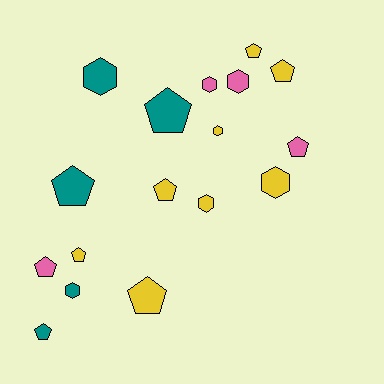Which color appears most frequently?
Yellow, with 8 objects.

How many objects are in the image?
There are 17 objects.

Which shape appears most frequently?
Pentagon, with 10 objects.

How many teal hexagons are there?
There are 2 teal hexagons.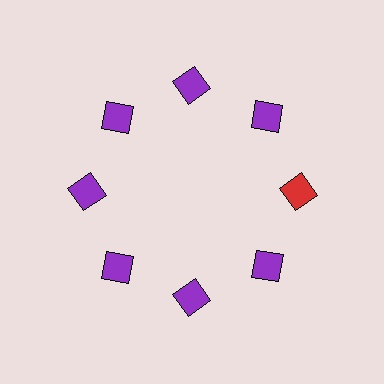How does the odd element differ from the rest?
It has a different color: red instead of purple.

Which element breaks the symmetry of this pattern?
The red diamond at roughly the 3 o'clock position breaks the symmetry. All other shapes are purple diamonds.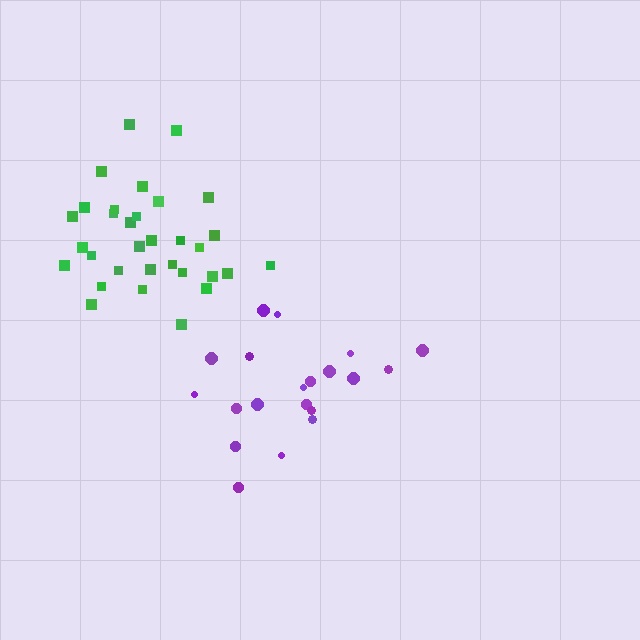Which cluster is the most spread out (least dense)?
Green.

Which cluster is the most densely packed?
Purple.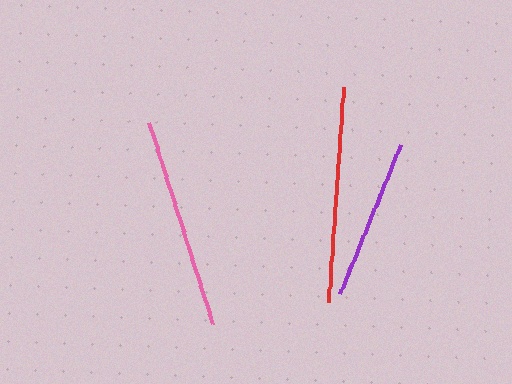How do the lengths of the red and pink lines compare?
The red and pink lines are approximately the same length.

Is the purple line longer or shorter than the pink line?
The pink line is longer than the purple line.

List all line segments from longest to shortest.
From longest to shortest: red, pink, purple.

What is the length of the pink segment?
The pink segment is approximately 211 pixels long.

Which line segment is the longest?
The red line is the longest at approximately 216 pixels.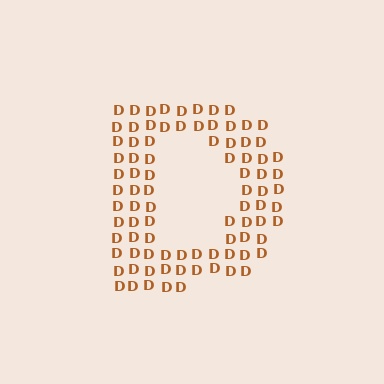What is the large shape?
The large shape is the letter D.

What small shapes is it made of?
It is made of small letter D's.